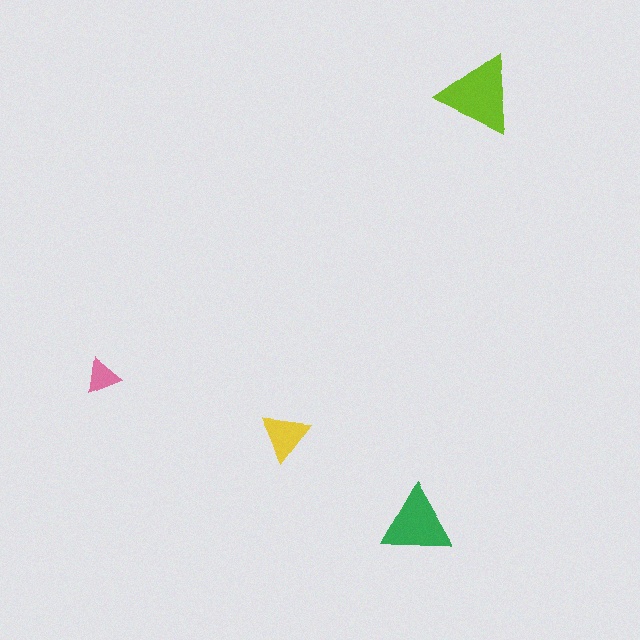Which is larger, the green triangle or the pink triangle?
The green one.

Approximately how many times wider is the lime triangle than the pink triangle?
About 2 times wider.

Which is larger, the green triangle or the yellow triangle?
The green one.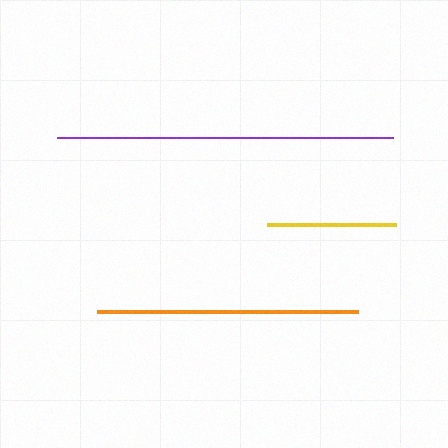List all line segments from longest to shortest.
From longest to shortest: purple, orange, yellow.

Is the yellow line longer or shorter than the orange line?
The orange line is longer than the yellow line.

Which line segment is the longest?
The purple line is the longest at approximately 336 pixels.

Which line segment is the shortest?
The yellow line is the shortest at approximately 129 pixels.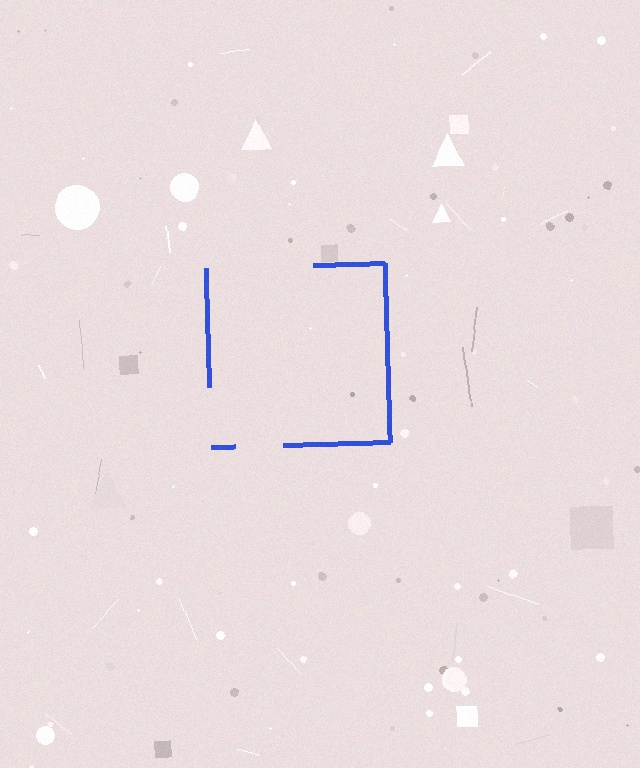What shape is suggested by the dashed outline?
The dashed outline suggests a square.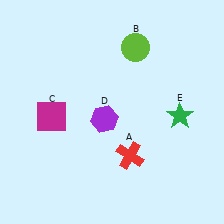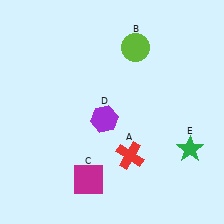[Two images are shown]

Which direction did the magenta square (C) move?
The magenta square (C) moved down.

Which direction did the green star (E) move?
The green star (E) moved down.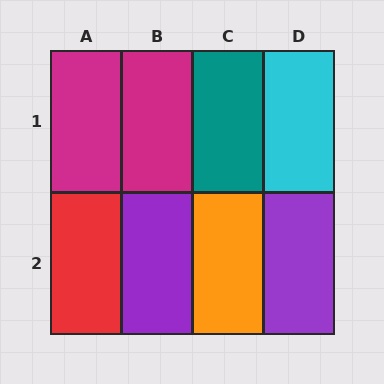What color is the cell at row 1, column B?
Magenta.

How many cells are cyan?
1 cell is cyan.